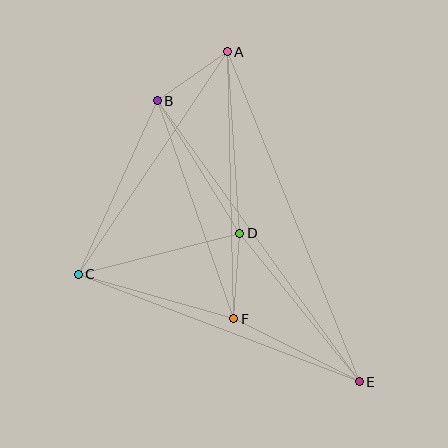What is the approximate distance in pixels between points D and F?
The distance between D and F is approximately 86 pixels.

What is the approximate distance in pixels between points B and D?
The distance between B and D is approximately 156 pixels.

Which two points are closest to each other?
Points A and B are closest to each other.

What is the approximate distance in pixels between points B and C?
The distance between B and C is approximately 191 pixels.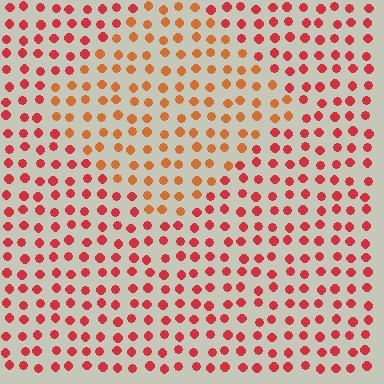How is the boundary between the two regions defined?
The boundary is defined purely by a slight shift in hue (about 29 degrees). Spacing, size, and orientation are identical on both sides.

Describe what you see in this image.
The image is filled with small red elements in a uniform arrangement. A diamond-shaped region is visible where the elements are tinted to a slightly different hue, forming a subtle color boundary.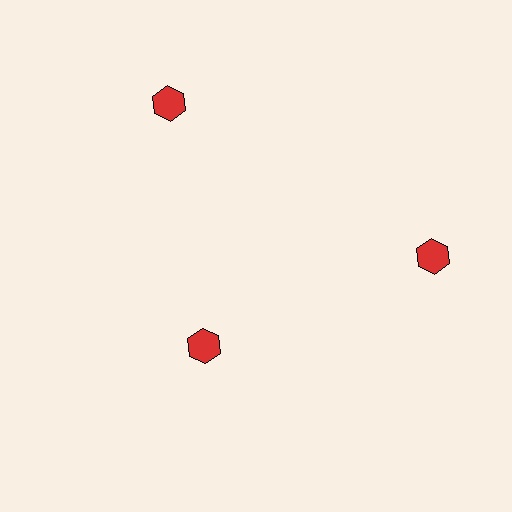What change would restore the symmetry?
The symmetry would be restored by moving it outward, back onto the ring so that all 3 hexagons sit at equal angles and equal distance from the center.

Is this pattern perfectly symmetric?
No. The 3 red hexagons are arranged in a ring, but one element near the 7 o'clock position is pulled inward toward the center, breaking the 3-fold rotational symmetry.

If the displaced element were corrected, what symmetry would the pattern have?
It would have 3-fold rotational symmetry — the pattern would map onto itself every 120 degrees.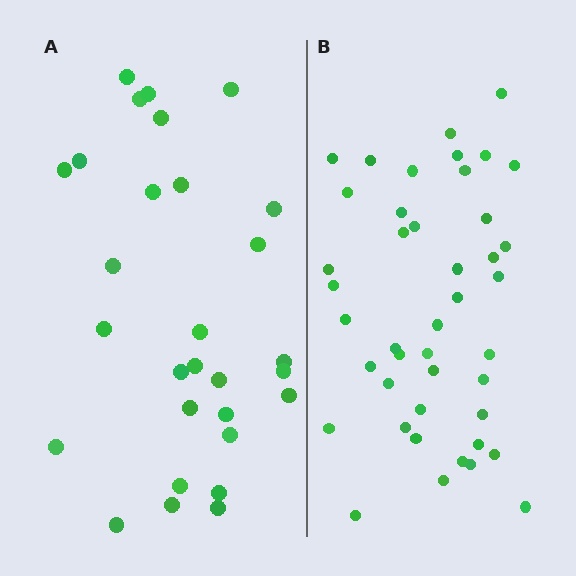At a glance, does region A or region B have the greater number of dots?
Region B (the right region) has more dots.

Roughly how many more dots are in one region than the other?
Region B has approximately 15 more dots than region A.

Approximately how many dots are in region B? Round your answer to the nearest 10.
About 40 dots. (The exact count is 43, which rounds to 40.)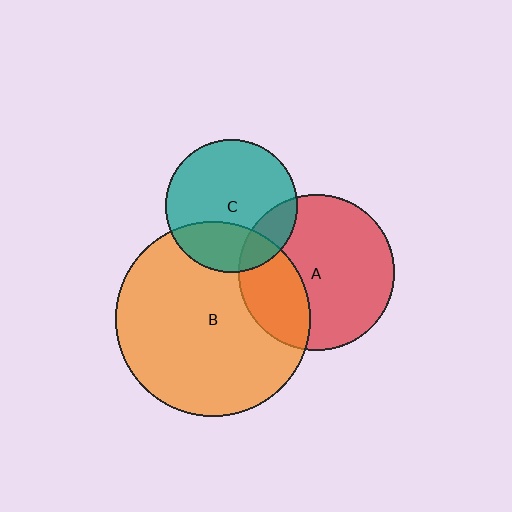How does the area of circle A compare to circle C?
Approximately 1.4 times.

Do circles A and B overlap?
Yes.